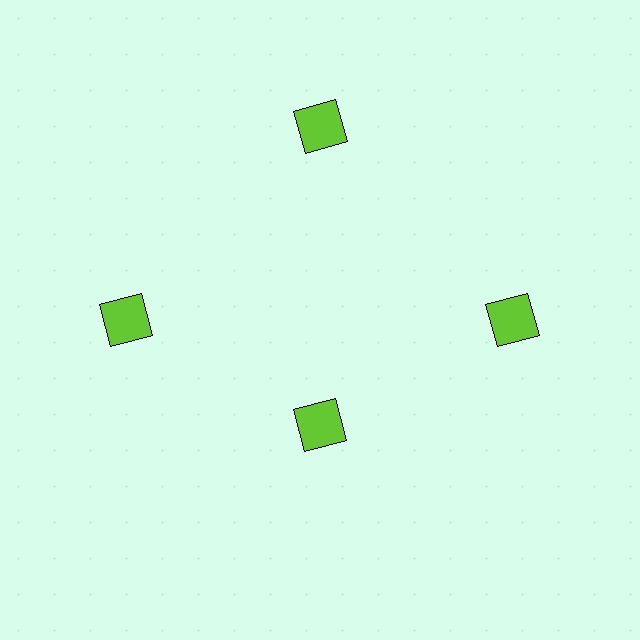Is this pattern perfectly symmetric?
No. The 4 lime squares are arranged in a ring, but one element near the 6 o'clock position is pulled inward toward the center, breaking the 4-fold rotational symmetry.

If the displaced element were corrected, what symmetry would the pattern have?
It would have 4-fold rotational symmetry — the pattern would map onto itself every 90 degrees.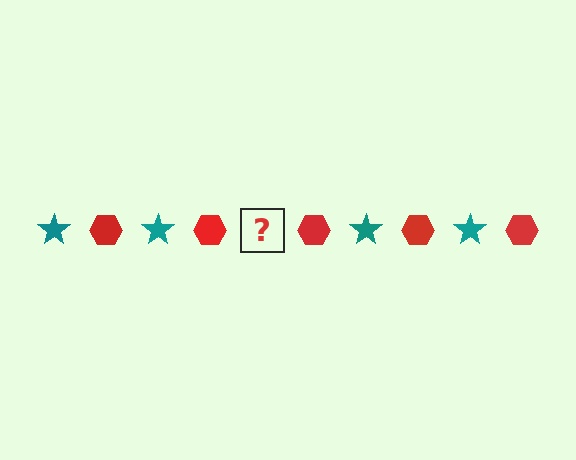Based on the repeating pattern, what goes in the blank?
The blank should be a teal star.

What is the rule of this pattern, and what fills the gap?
The rule is that the pattern alternates between teal star and red hexagon. The gap should be filled with a teal star.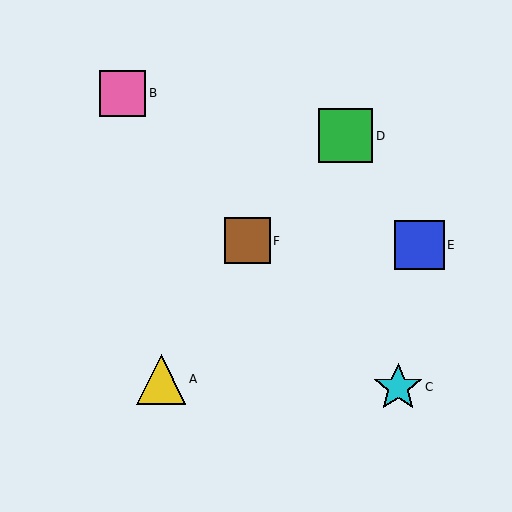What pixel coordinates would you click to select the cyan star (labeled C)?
Click at (398, 387) to select the cyan star C.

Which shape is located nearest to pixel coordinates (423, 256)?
The blue square (labeled E) at (419, 245) is nearest to that location.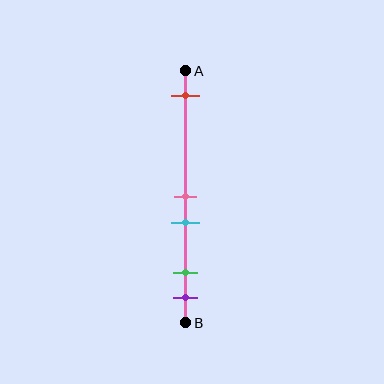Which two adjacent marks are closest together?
The pink and cyan marks are the closest adjacent pair.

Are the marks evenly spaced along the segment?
No, the marks are not evenly spaced.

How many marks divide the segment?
There are 5 marks dividing the segment.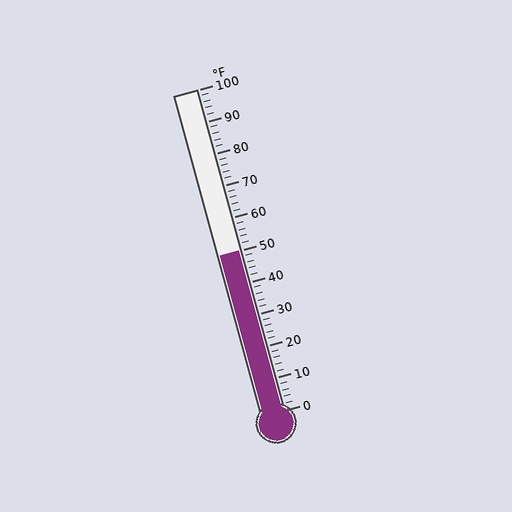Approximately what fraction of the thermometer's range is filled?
The thermometer is filled to approximately 50% of its range.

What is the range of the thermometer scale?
The thermometer scale ranges from 0°F to 100°F.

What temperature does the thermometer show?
The thermometer shows approximately 50°F.